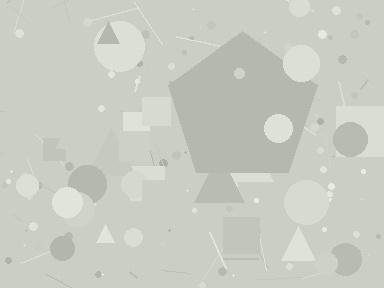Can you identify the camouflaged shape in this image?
The camouflaged shape is a pentagon.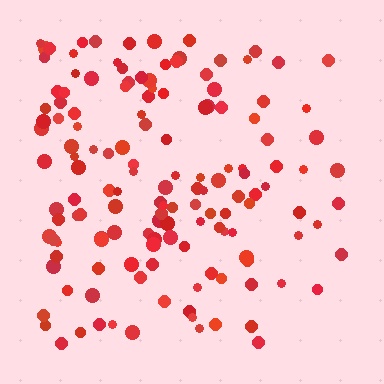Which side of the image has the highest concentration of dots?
The left.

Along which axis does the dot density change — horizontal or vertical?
Horizontal.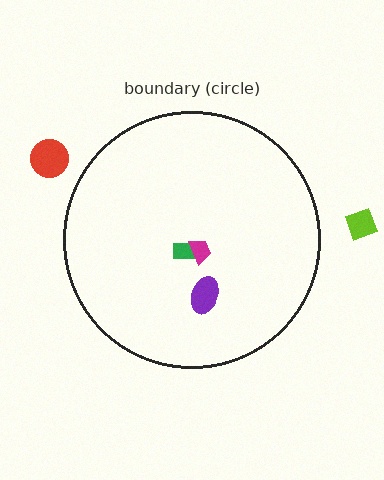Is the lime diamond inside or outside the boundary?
Outside.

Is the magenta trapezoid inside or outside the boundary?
Inside.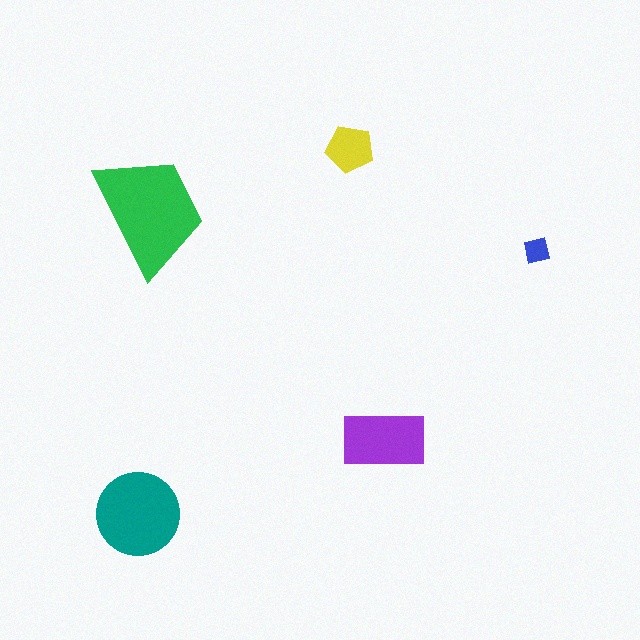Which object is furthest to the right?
The blue square is rightmost.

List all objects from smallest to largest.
The blue square, the yellow pentagon, the purple rectangle, the teal circle, the green trapezoid.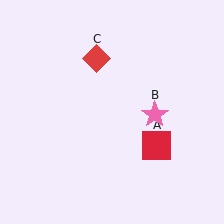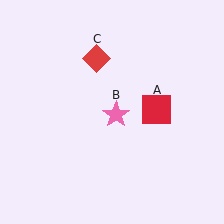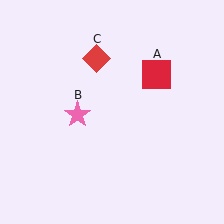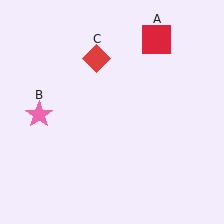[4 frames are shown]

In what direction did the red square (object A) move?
The red square (object A) moved up.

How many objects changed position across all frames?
2 objects changed position: red square (object A), pink star (object B).